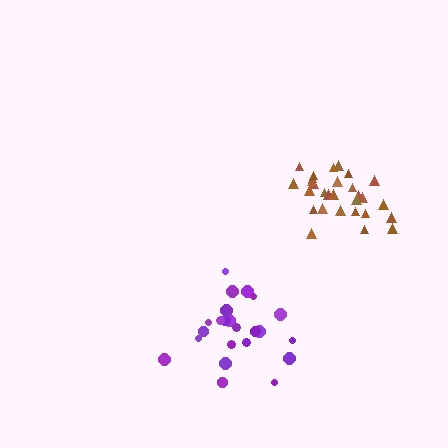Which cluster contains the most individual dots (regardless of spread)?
Brown (29).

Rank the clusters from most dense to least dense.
brown, purple.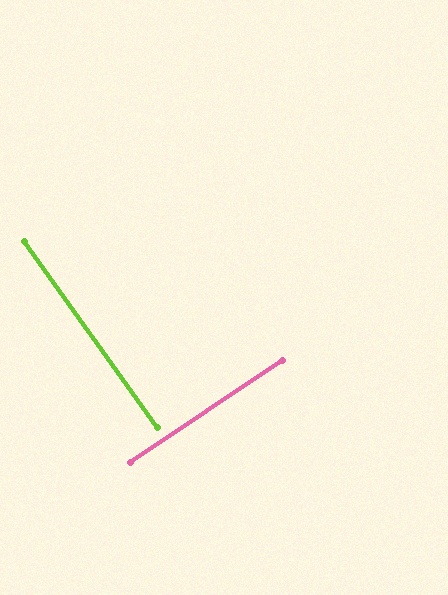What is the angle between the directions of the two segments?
Approximately 88 degrees.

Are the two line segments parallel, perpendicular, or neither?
Perpendicular — they meet at approximately 88°.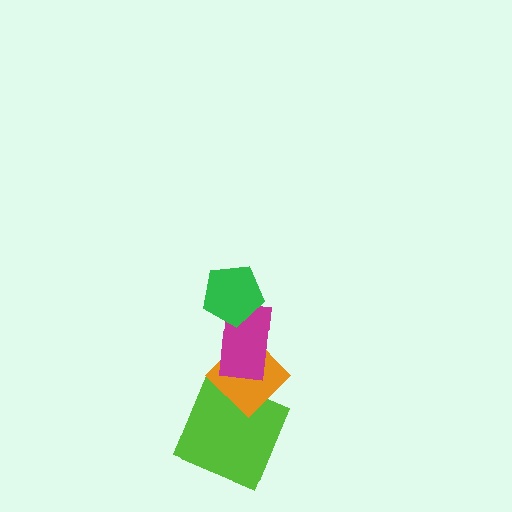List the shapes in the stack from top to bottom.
From top to bottom: the green pentagon, the magenta rectangle, the orange diamond, the lime square.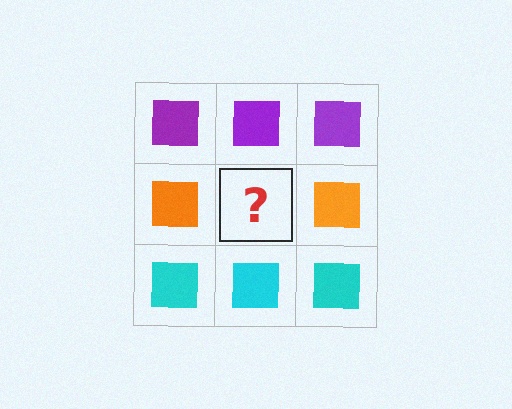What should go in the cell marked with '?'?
The missing cell should contain an orange square.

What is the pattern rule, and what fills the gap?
The rule is that each row has a consistent color. The gap should be filled with an orange square.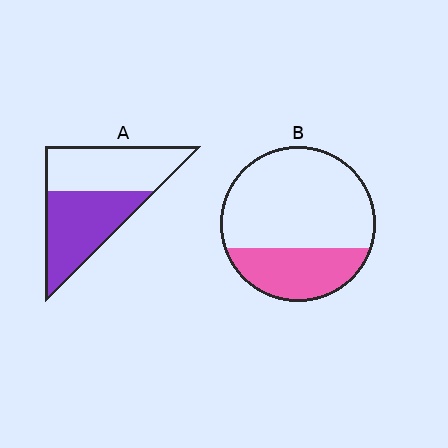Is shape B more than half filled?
No.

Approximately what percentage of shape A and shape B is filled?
A is approximately 50% and B is approximately 30%.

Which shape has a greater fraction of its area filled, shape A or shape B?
Shape A.